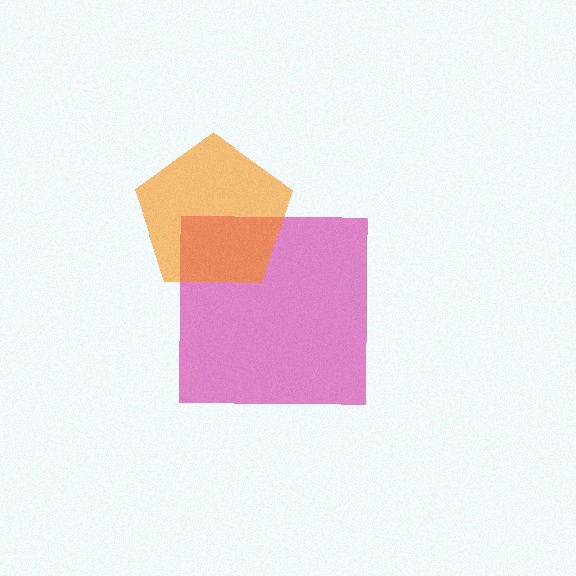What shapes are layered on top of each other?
The layered shapes are: a magenta square, an orange pentagon.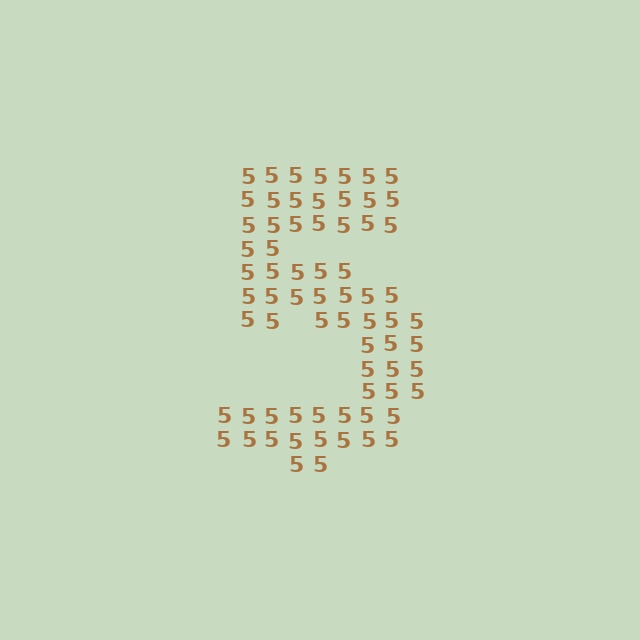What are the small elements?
The small elements are digit 5's.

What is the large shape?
The large shape is the digit 5.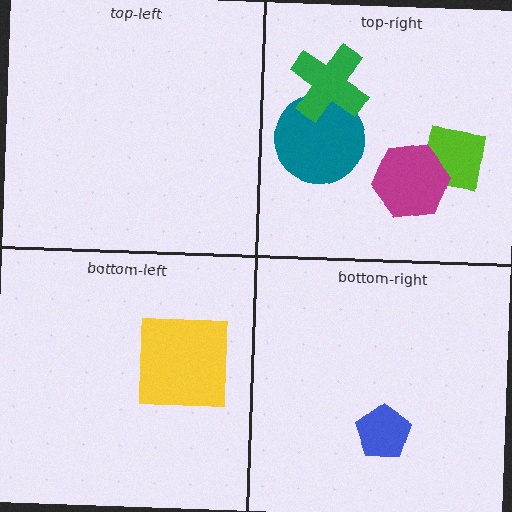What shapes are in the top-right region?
The teal circle, the green cross, the lime square, the magenta hexagon.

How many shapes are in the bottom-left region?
1.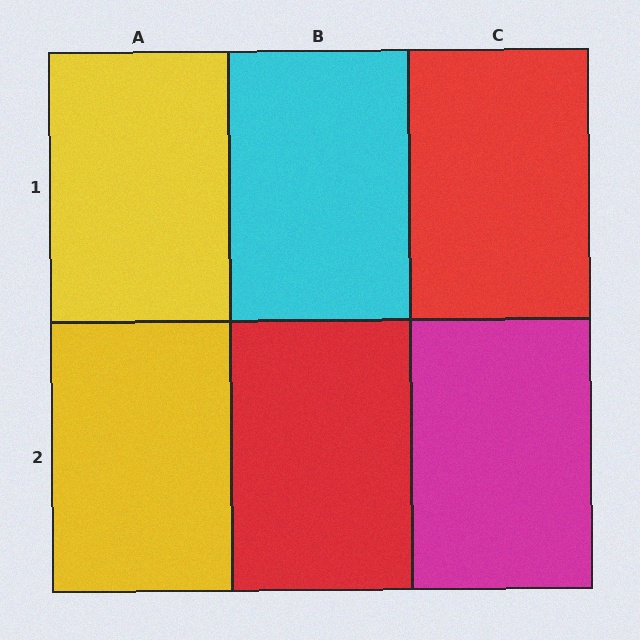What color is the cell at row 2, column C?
Magenta.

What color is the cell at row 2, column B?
Red.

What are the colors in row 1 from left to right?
Yellow, cyan, red.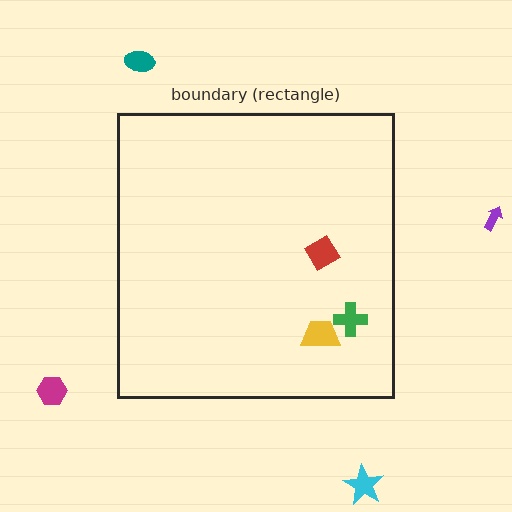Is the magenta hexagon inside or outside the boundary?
Outside.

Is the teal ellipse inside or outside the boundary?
Outside.